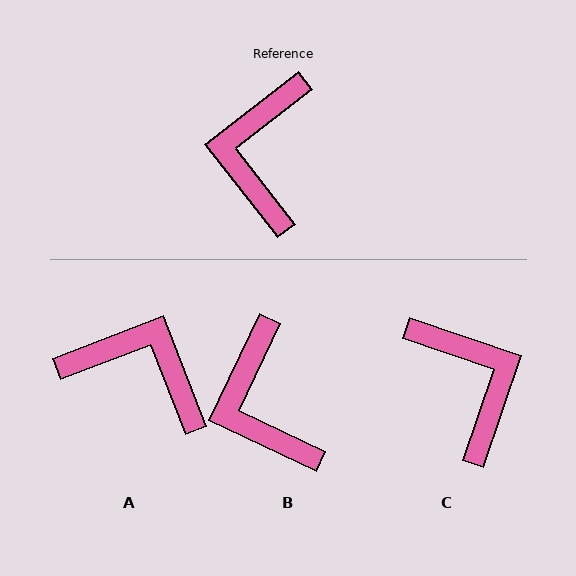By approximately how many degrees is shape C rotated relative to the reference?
Approximately 146 degrees clockwise.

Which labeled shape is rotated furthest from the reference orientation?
C, about 146 degrees away.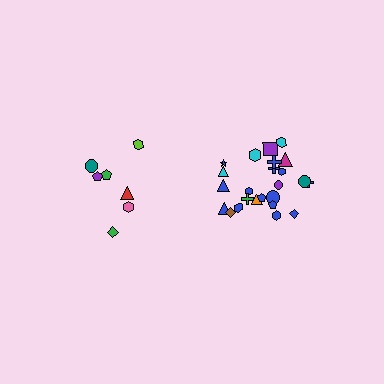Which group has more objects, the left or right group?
The right group.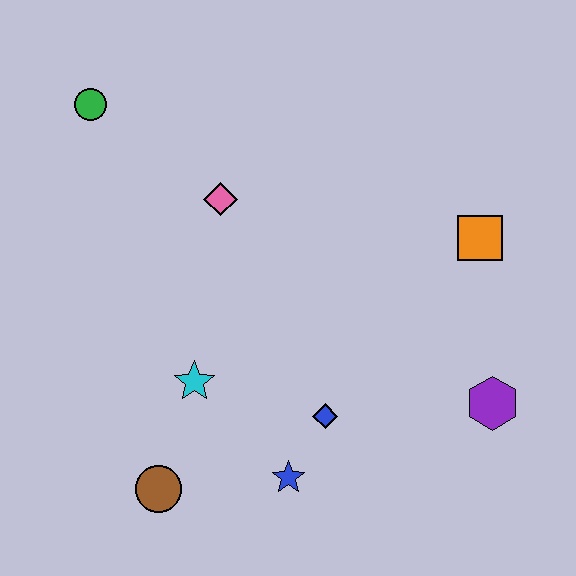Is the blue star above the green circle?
No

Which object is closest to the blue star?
The blue diamond is closest to the blue star.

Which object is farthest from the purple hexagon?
The green circle is farthest from the purple hexagon.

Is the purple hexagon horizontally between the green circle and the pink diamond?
No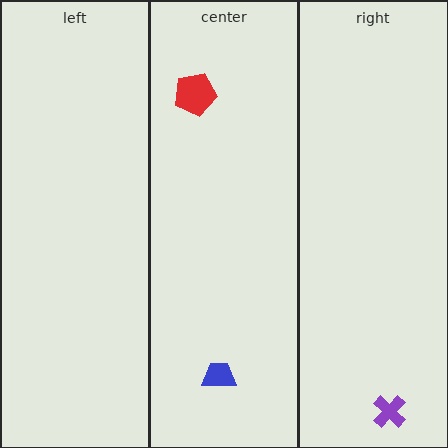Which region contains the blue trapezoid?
The center region.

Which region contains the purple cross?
The right region.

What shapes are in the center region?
The red pentagon, the blue trapezoid.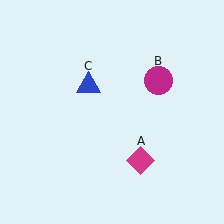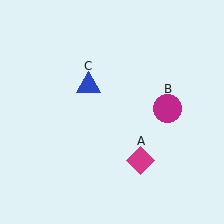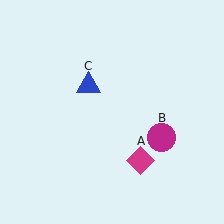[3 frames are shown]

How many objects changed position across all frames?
1 object changed position: magenta circle (object B).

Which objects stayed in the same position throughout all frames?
Magenta diamond (object A) and blue triangle (object C) remained stationary.